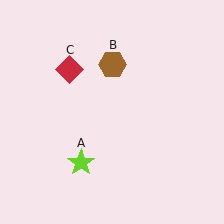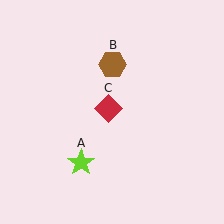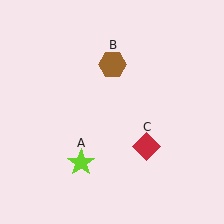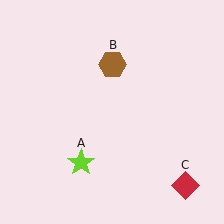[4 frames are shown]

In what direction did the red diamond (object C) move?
The red diamond (object C) moved down and to the right.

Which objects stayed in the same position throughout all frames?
Lime star (object A) and brown hexagon (object B) remained stationary.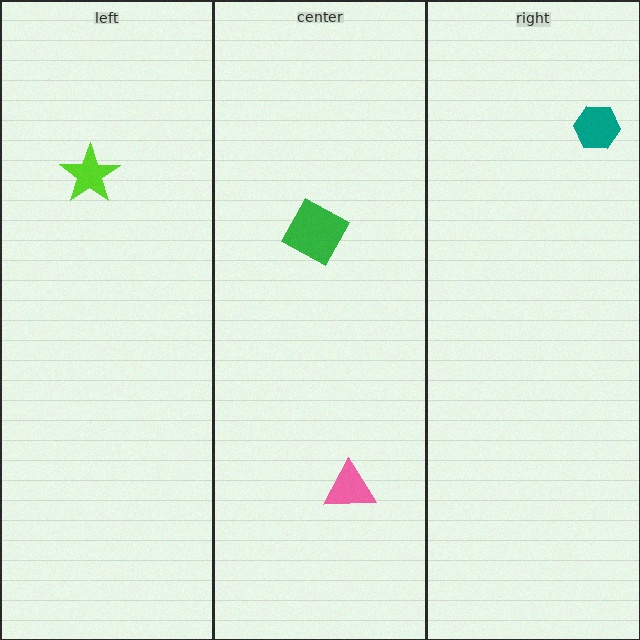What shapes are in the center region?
The green diamond, the pink triangle.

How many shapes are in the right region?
1.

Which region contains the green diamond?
The center region.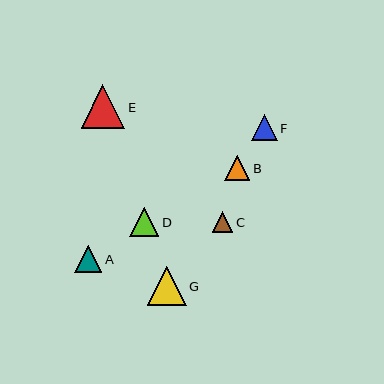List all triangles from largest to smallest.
From largest to smallest: E, G, D, A, F, B, C.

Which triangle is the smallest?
Triangle C is the smallest with a size of approximately 20 pixels.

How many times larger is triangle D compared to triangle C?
Triangle D is approximately 1.5 times the size of triangle C.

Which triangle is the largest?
Triangle E is the largest with a size of approximately 43 pixels.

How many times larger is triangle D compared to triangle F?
Triangle D is approximately 1.1 times the size of triangle F.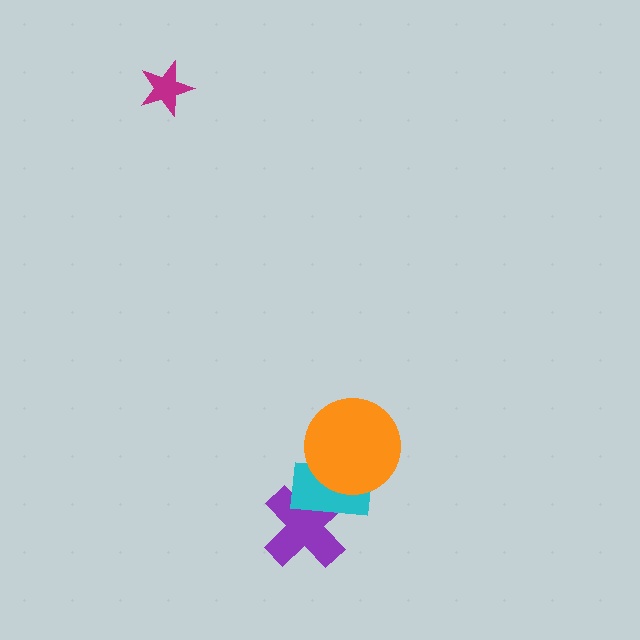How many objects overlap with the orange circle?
1 object overlaps with the orange circle.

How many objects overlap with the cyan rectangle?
2 objects overlap with the cyan rectangle.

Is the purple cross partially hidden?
Yes, it is partially covered by another shape.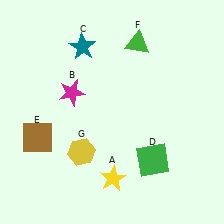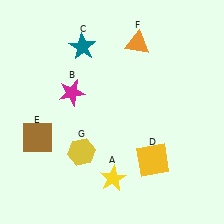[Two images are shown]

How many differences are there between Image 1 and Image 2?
There are 2 differences between the two images.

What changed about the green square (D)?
In Image 1, D is green. In Image 2, it changed to yellow.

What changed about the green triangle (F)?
In Image 1, F is green. In Image 2, it changed to orange.